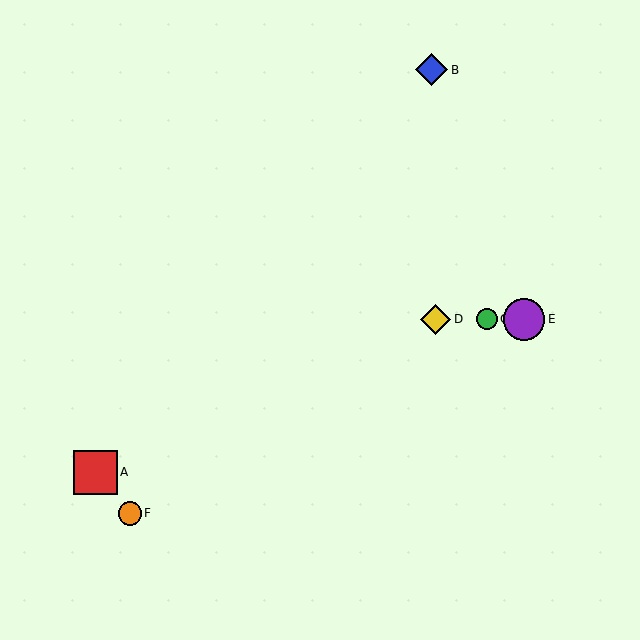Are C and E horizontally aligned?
Yes, both are at y≈319.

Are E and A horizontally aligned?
No, E is at y≈319 and A is at y≈472.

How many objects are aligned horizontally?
3 objects (C, D, E) are aligned horizontally.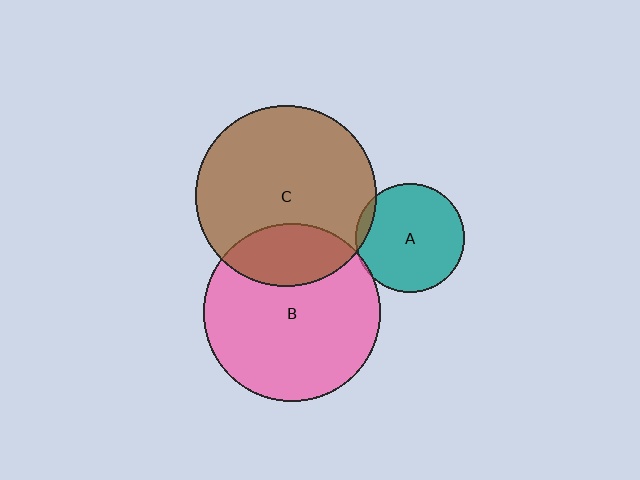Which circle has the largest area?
Circle C (brown).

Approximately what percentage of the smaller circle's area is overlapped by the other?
Approximately 5%.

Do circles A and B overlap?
Yes.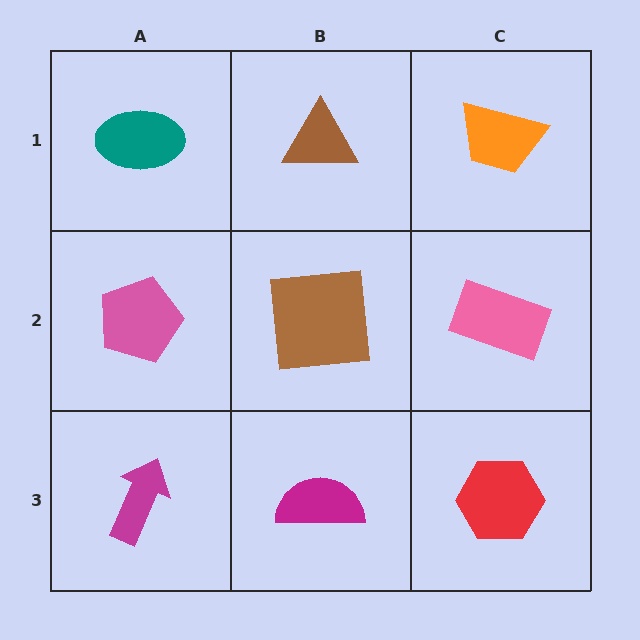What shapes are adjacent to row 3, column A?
A pink pentagon (row 2, column A), a magenta semicircle (row 3, column B).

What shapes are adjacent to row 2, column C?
An orange trapezoid (row 1, column C), a red hexagon (row 3, column C), a brown square (row 2, column B).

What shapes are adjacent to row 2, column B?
A brown triangle (row 1, column B), a magenta semicircle (row 3, column B), a pink pentagon (row 2, column A), a pink rectangle (row 2, column C).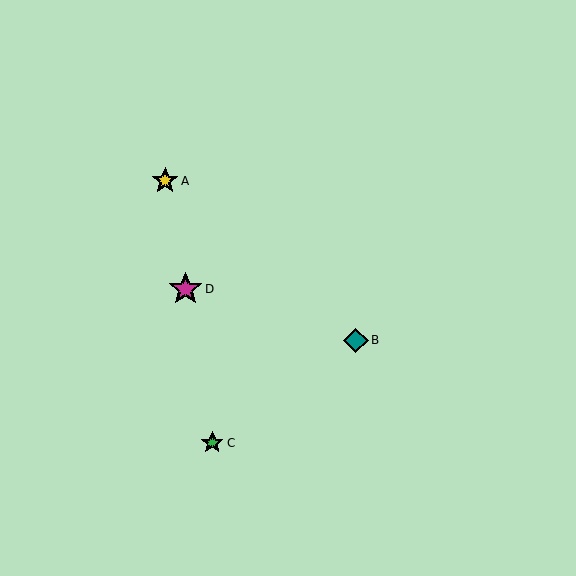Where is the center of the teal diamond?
The center of the teal diamond is at (356, 340).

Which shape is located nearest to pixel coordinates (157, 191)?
The yellow star (labeled A) at (165, 181) is nearest to that location.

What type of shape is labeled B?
Shape B is a teal diamond.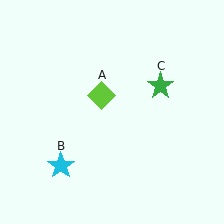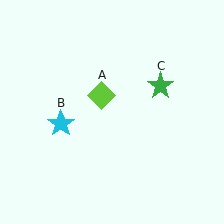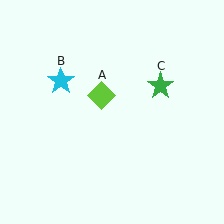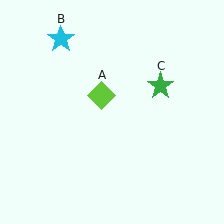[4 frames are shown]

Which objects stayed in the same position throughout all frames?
Lime diamond (object A) and green star (object C) remained stationary.